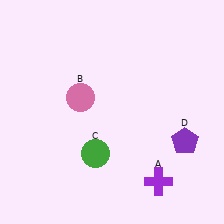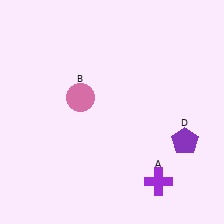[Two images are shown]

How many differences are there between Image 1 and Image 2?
There is 1 difference between the two images.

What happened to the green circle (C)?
The green circle (C) was removed in Image 2. It was in the bottom-left area of Image 1.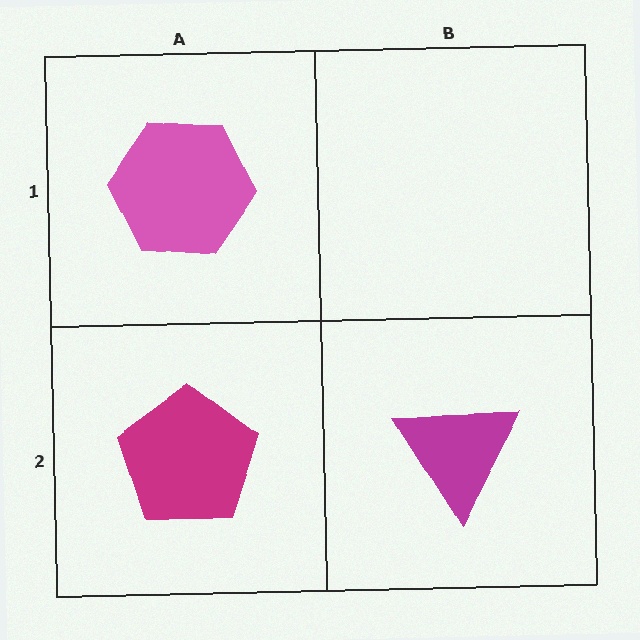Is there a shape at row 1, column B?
No, that cell is empty.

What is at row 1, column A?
A pink hexagon.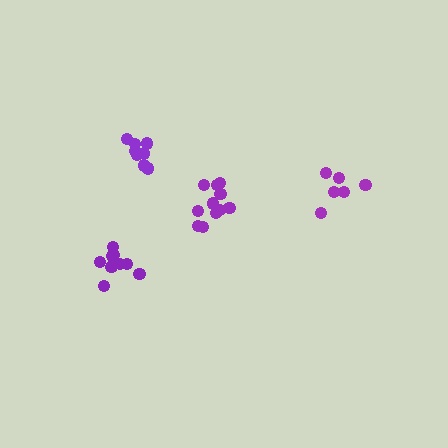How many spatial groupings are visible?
There are 4 spatial groupings.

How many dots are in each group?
Group 1: 6 dots, Group 2: 10 dots, Group 3: 8 dots, Group 4: 11 dots (35 total).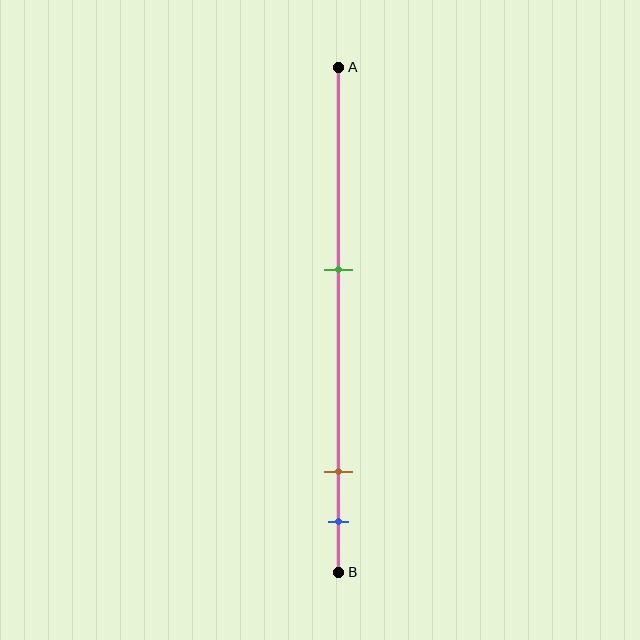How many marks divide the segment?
There are 3 marks dividing the segment.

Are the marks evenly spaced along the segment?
No, the marks are not evenly spaced.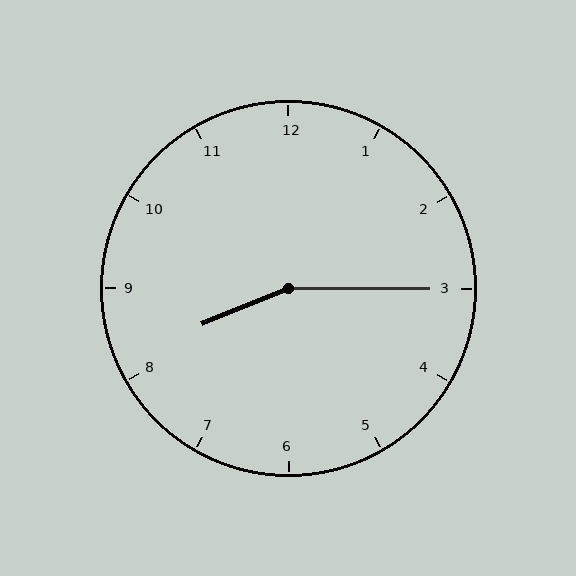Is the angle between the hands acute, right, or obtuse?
It is obtuse.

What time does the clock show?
8:15.